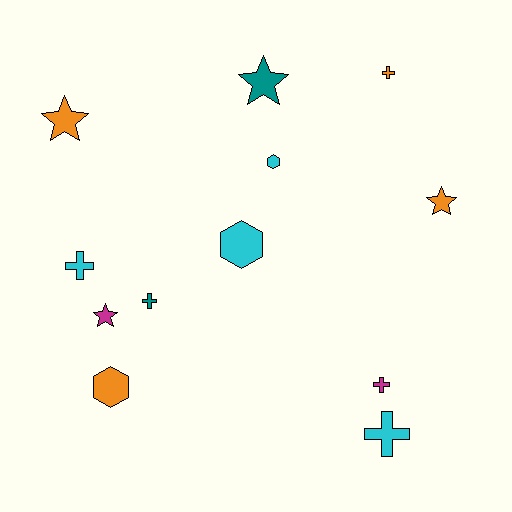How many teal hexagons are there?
There are no teal hexagons.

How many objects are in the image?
There are 12 objects.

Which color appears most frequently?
Cyan, with 4 objects.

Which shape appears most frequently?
Cross, with 5 objects.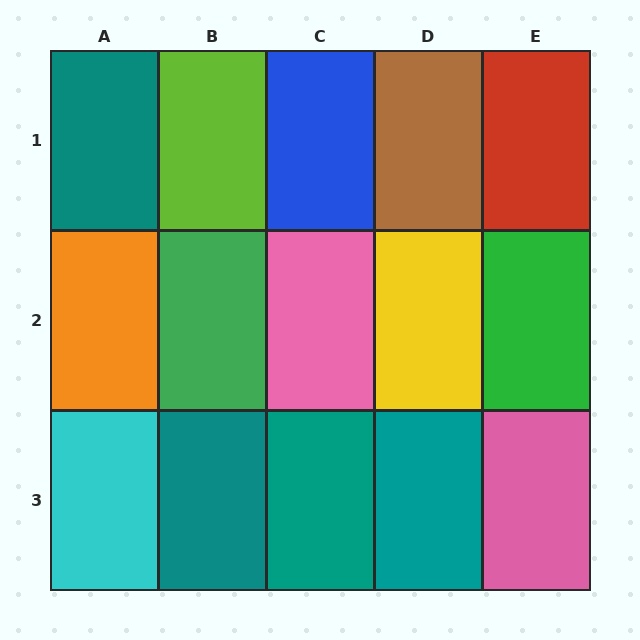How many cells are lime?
1 cell is lime.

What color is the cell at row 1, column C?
Blue.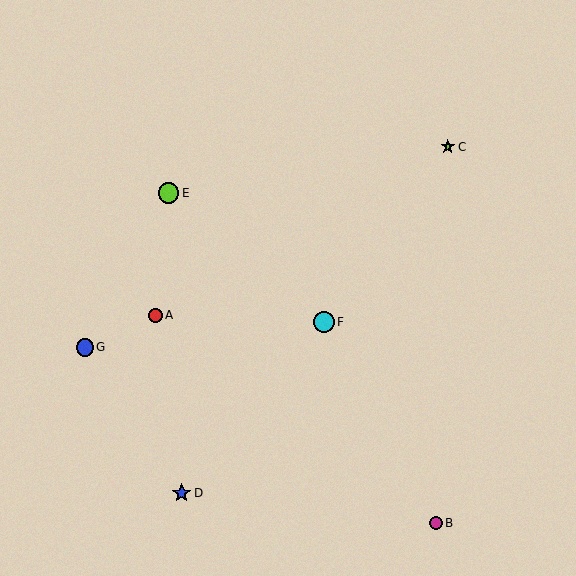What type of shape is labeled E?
Shape E is a lime circle.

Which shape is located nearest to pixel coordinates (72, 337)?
The blue circle (labeled G) at (85, 347) is nearest to that location.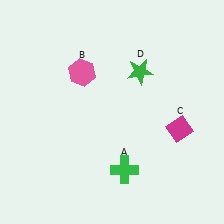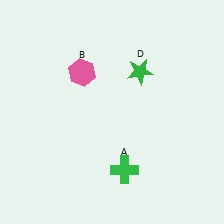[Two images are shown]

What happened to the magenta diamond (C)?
The magenta diamond (C) was removed in Image 2. It was in the bottom-right area of Image 1.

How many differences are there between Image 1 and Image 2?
There is 1 difference between the two images.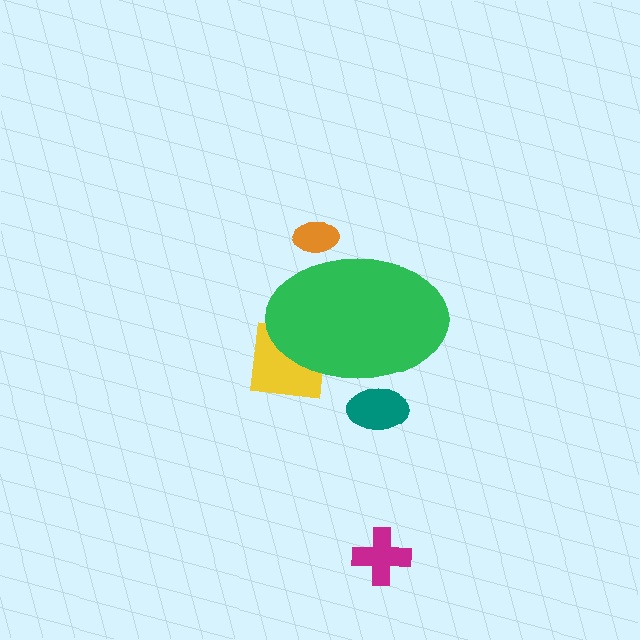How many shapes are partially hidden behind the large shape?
3 shapes are partially hidden.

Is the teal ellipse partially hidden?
Yes, the teal ellipse is partially hidden behind the green ellipse.